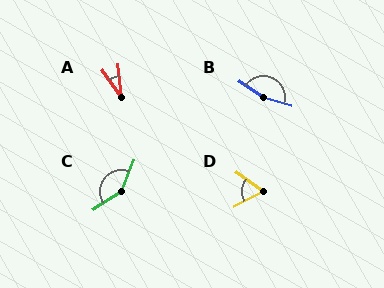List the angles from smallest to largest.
A (30°), D (63°), C (144°), B (162°).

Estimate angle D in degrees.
Approximately 63 degrees.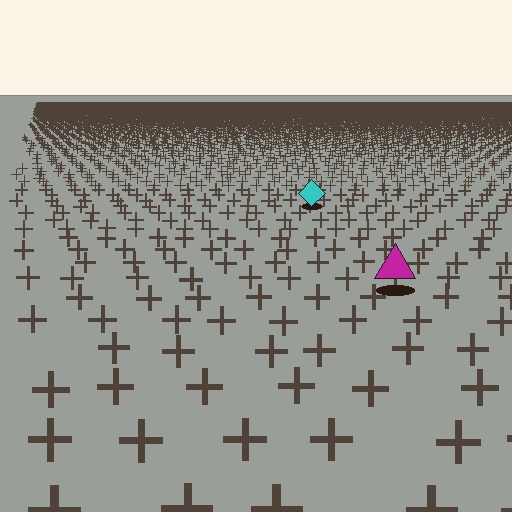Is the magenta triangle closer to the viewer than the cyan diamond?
Yes. The magenta triangle is closer — you can tell from the texture gradient: the ground texture is coarser near it.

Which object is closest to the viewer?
The magenta triangle is closest. The texture marks near it are larger and more spread out.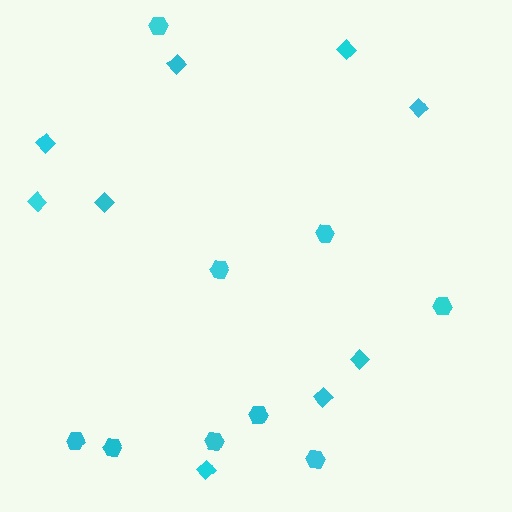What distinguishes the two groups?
There are 2 groups: one group of hexagons (9) and one group of diamonds (9).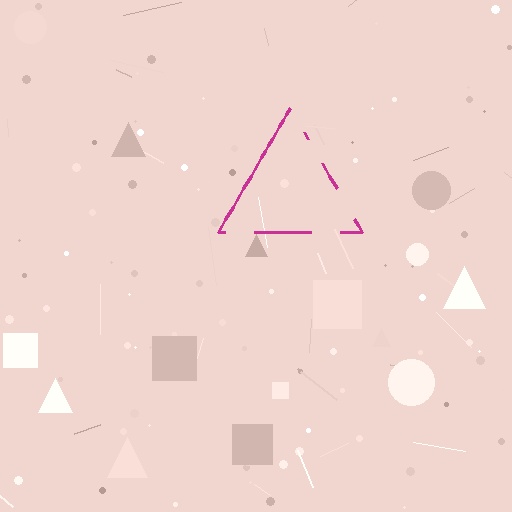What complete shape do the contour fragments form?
The contour fragments form a triangle.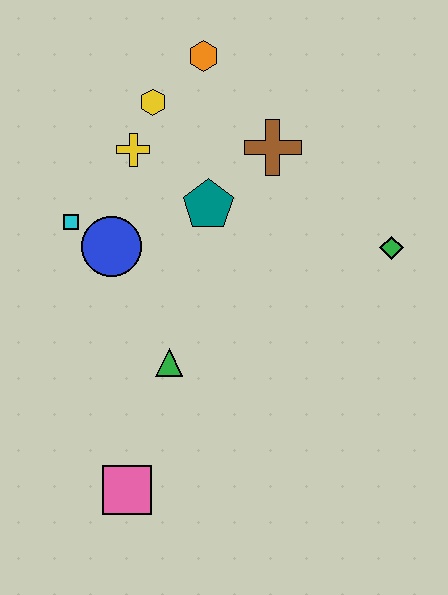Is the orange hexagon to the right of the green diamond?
No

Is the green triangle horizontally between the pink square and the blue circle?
No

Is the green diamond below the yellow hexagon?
Yes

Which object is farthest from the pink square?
The orange hexagon is farthest from the pink square.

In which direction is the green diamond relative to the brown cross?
The green diamond is to the right of the brown cross.